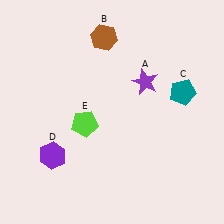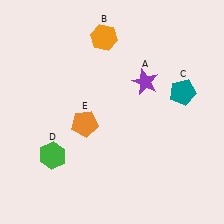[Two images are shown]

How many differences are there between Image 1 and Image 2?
There are 3 differences between the two images.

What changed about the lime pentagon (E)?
In Image 1, E is lime. In Image 2, it changed to orange.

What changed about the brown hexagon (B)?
In Image 1, B is brown. In Image 2, it changed to orange.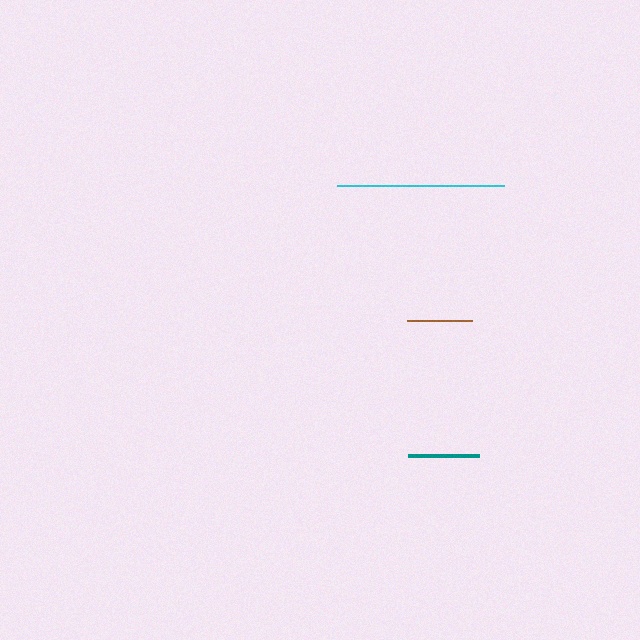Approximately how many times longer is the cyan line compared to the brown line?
The cyan line is approximately 2.6 times the length of the brown line.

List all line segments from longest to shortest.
From longest to shortest: cyan, teal, brown.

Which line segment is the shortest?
The brown line is the shortest at approximately 64 pixels.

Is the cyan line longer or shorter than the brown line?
The cyan line is longer than the brown line.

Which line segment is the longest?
The cyan line is the longest at approximately 167 pixels.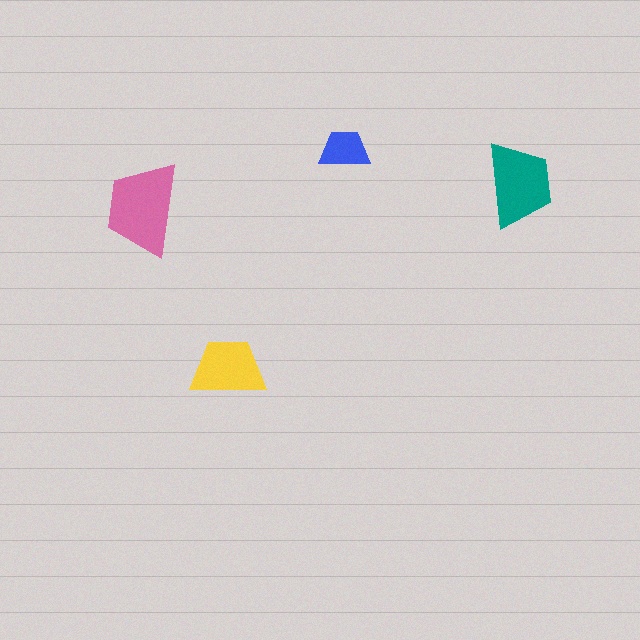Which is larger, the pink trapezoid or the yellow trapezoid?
The pink one.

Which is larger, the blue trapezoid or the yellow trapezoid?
The yellow one.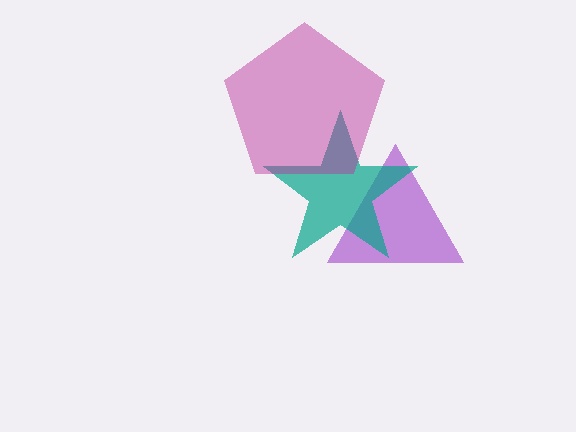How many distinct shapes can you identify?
There are 3 distinct shapes: a purple triangle, a teal star, a magenta pentagon.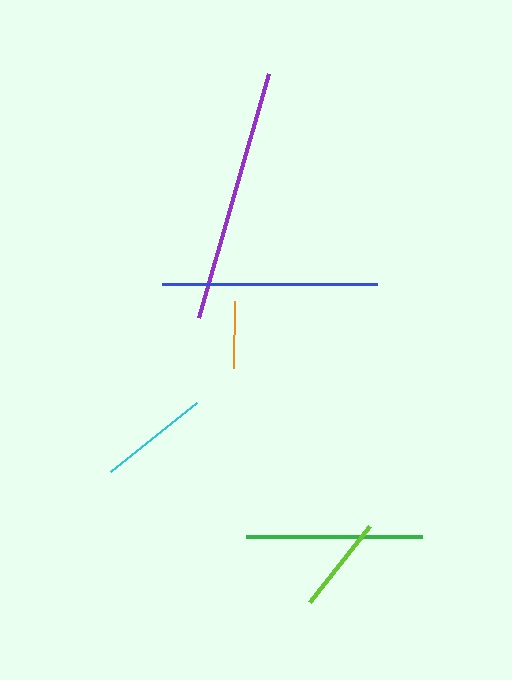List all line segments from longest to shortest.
From longest to shortest: purple, blue, green, cyan, lime, orange.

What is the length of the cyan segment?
The cyan segment is approximately 110 pixels long.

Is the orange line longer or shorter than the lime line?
The lime line is longer than the orange line.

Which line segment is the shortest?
The orange line is the shortest at approximately 67 pixels.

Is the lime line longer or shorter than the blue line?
The blue line is longer than the lime line.